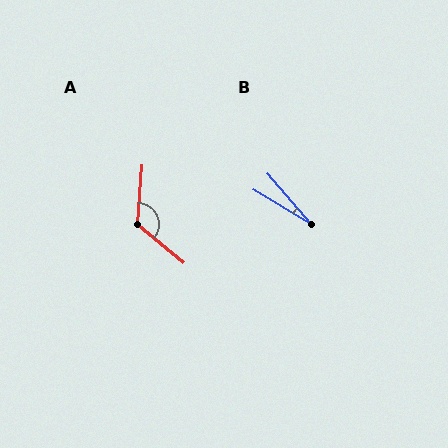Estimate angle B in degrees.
Approximately 18 degrees.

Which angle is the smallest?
B, at approximately 18 degrees.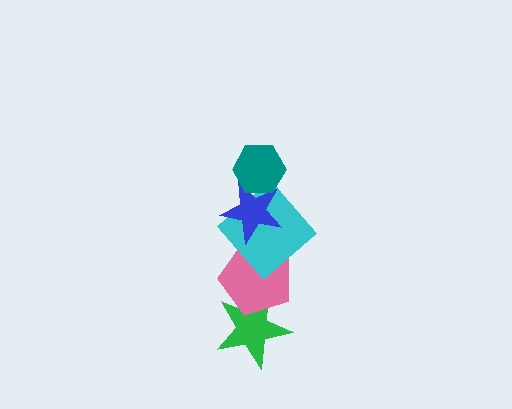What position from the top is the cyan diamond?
The cyan diamond is 3rd from the top.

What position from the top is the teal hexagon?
The teal hexagon is 1st from the top.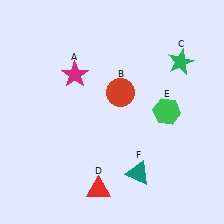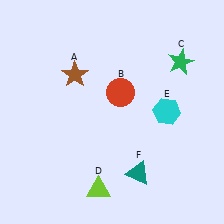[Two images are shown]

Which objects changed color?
A changed from magenta to brown. D changed from red to lime. E changed from green to cyan.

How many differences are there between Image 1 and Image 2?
There are 3 differences between the two images.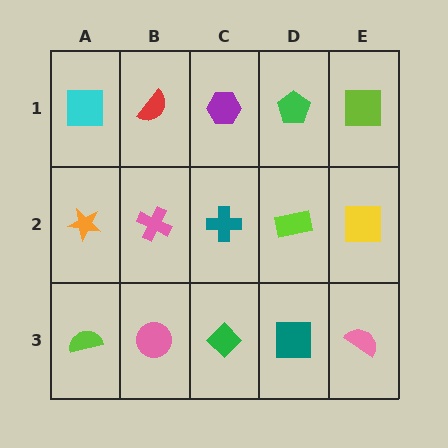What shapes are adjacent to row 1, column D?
A lime rectangle (row 2, column D), a purple hexagon (row 1, column C), a lime square (row 1, column E).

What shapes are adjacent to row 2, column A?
A cyan square (row 1, column A), a lime semicircle (row 3, column A), a pink cross (row 2, column B).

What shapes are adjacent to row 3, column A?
An orange star (row 2, column A), a pink circle (row 3, column B).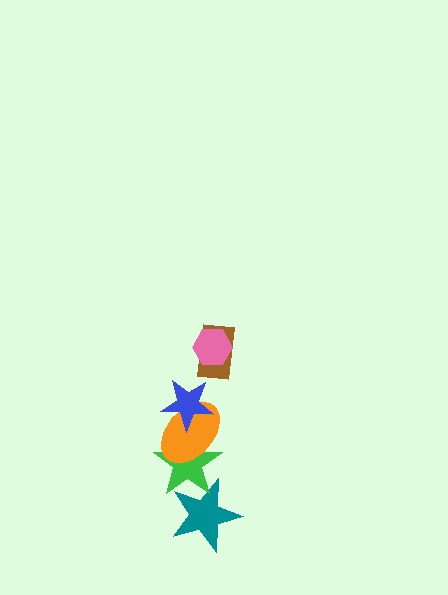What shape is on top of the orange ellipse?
The blue star is on top of the orange ellipse.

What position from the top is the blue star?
The blue star is 3rd from the top.